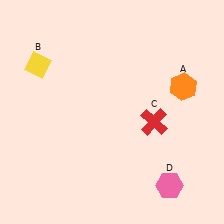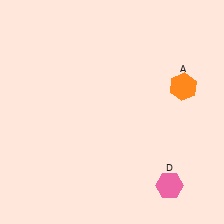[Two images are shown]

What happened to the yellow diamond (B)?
The yellow diamond (B) was removed in Image 2. It was in the top-left area of Image 1.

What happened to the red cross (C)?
The red cross (C) was removed in Image 2. It was in the bottom-right area of Image 1.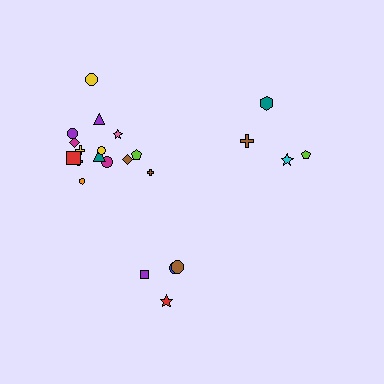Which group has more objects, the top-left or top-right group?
The top-left group.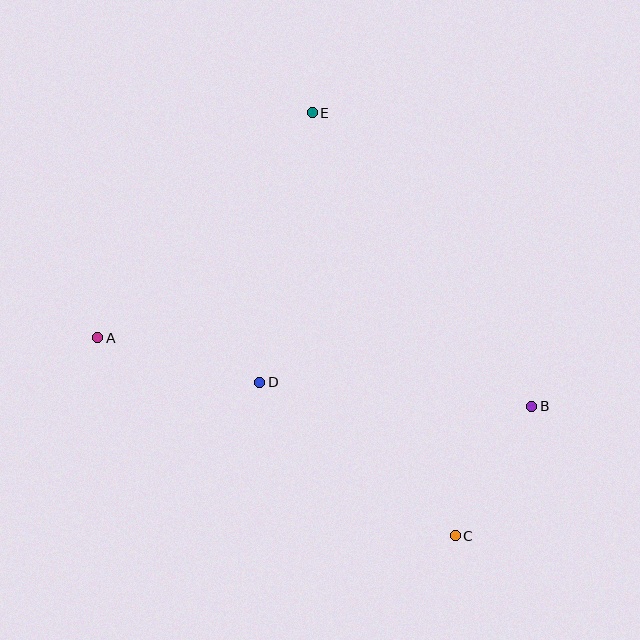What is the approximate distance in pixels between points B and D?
The distance between B and D is approximately 273 pixels.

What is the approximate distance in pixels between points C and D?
The distance between C and D is approximately 249 pixels.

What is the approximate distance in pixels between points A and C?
The distance between A and C is approximately 409 pixels.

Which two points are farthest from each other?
Points C and E are farthest from each other.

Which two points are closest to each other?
Points B and C are closest to each other.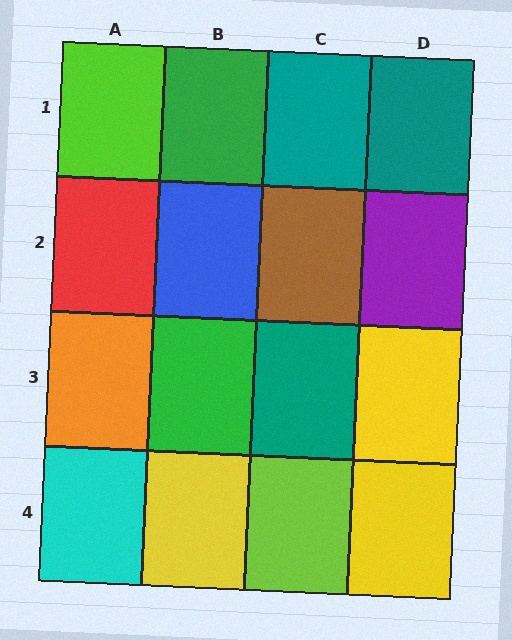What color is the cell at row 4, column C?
Lime.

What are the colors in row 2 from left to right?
Red, blue, brown, purple.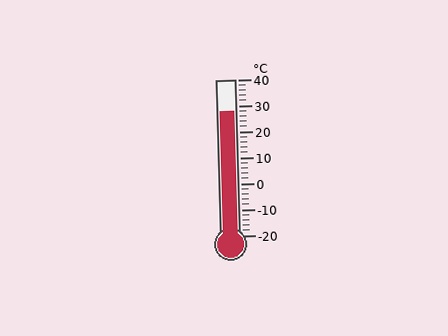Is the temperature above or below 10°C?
The temperature is above 10°C.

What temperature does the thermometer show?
The thermometer shows approximately 28°C.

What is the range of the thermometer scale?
The thermometer scale ranges from -20°C to 40°C.